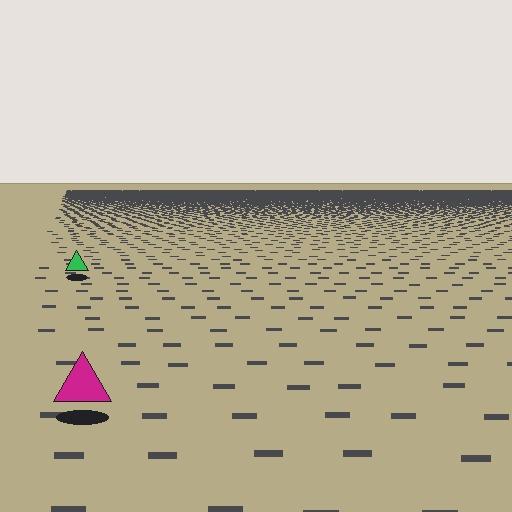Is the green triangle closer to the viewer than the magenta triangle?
No. The magenta triangle is closer — you can tell from the texture gradient: the ground texture is coarser near it.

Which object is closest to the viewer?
The magenta triangle is closest. The texture marks near it are larger and more spread out.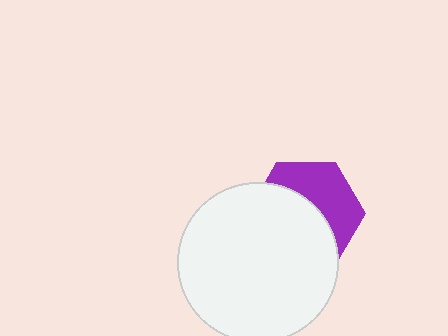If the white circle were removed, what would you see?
You would see the complete purple hexagon.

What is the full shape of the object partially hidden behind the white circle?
The partially hidden object is a purple hexagon.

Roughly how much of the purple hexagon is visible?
A small part of it is visible (roughly 44%).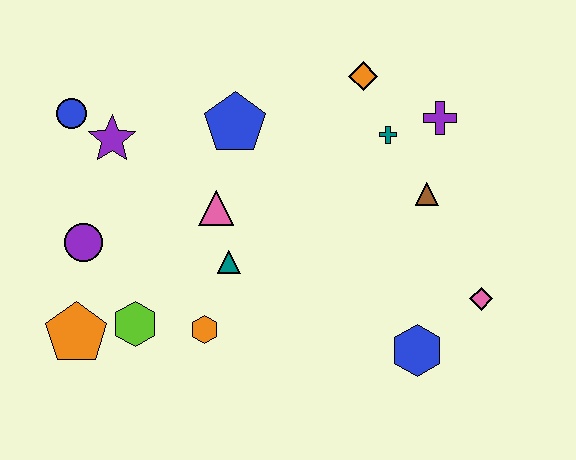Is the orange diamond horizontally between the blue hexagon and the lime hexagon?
Yes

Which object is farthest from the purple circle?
The pink diamond is farthest from the purple circle.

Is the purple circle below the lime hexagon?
No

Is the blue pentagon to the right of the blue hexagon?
No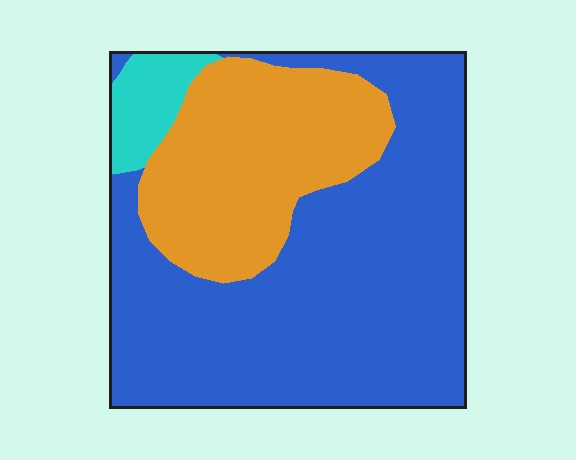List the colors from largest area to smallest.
From largest to smallest: blue, orange, cyan.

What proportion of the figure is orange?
Orange covers around 30% of the figure.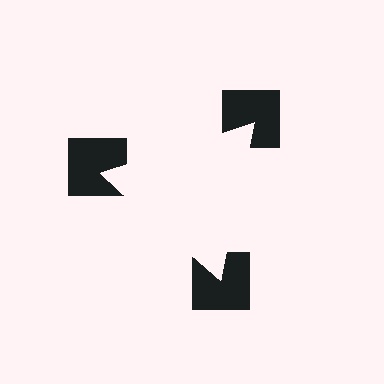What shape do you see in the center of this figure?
An illusory triangle — its edges are inferred from the aligned wedge cuts in the notched squares, not physically drawn.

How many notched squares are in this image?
There are 3 — one at each vertex of the illusory triangle.